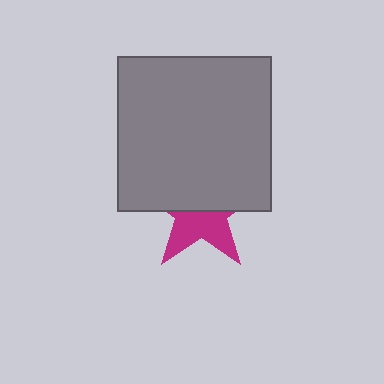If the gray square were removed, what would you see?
You would see the complete magenta star.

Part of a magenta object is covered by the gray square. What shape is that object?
It is a star.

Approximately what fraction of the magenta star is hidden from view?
Roughly 55% of the magenta star is hidden behind the gray square.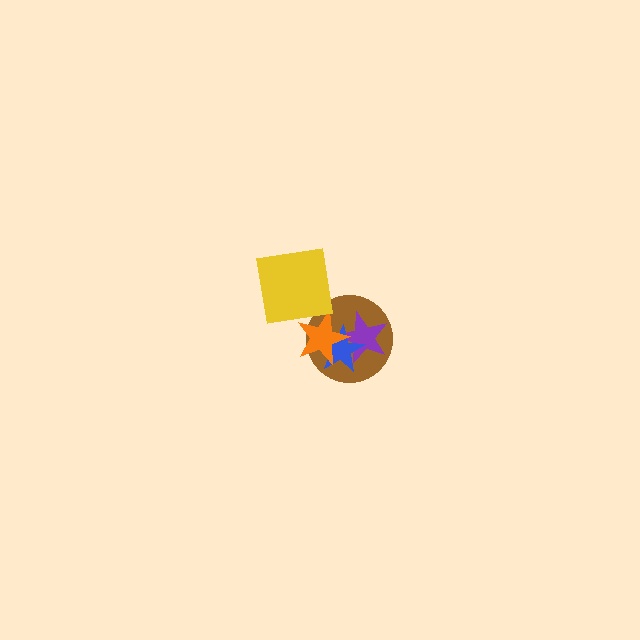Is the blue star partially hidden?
Yes, it is partially covered by another shape.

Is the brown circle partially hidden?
Yes, it is partially covered by another shape.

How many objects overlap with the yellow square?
2 objects overlap with the yellow square.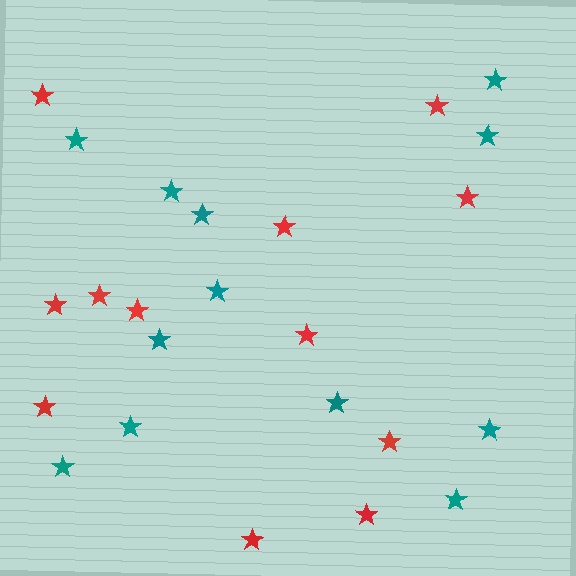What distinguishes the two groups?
There are 2 groups: one group of red stars (12) and one group of teal stars (12).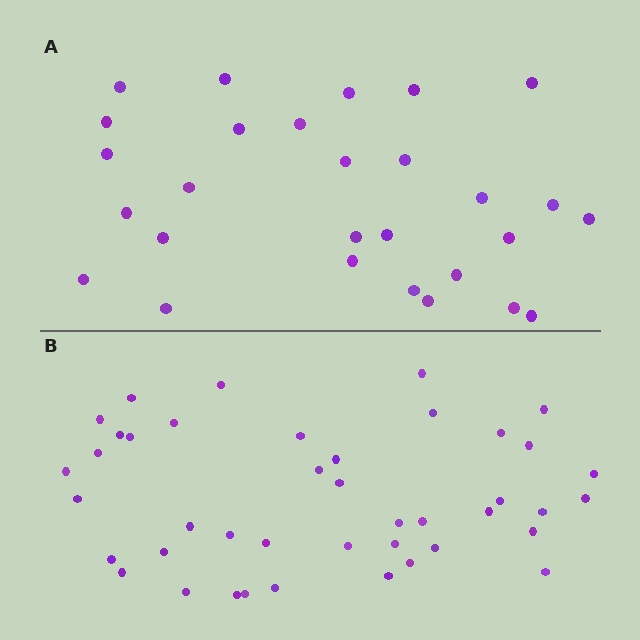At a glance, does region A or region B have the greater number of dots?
Region B (the bottom region) has more dots.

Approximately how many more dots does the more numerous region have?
Region B has approximately 15 more dots than region A.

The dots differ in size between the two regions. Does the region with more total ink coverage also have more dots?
No. Region A has more total ink coverage because its dots are larger, but region B actually contains more individual dots. Total area can be misleading — the number of items is what matters here.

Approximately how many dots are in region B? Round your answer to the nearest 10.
About 40 dots. (The exact count is 42, which rounds to 40.)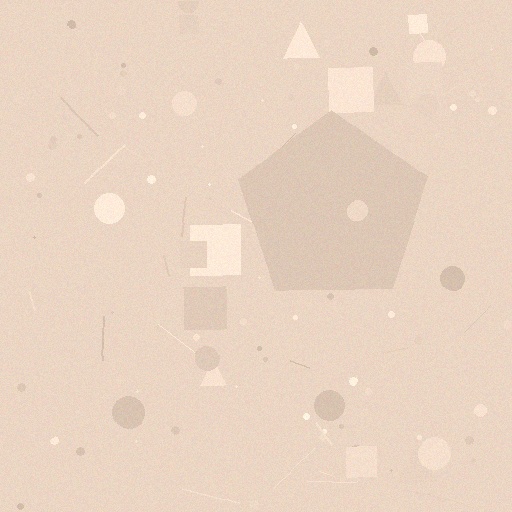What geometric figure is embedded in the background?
A pentagon is embedded in the background.